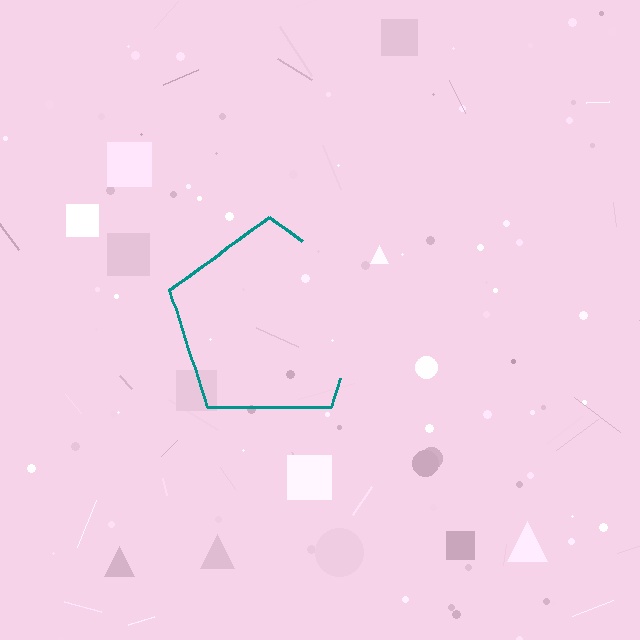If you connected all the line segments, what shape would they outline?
They would outline a pentagon.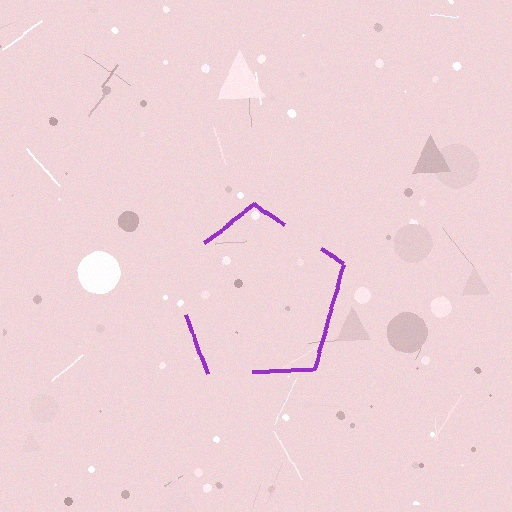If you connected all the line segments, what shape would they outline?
They would outline a pentagon.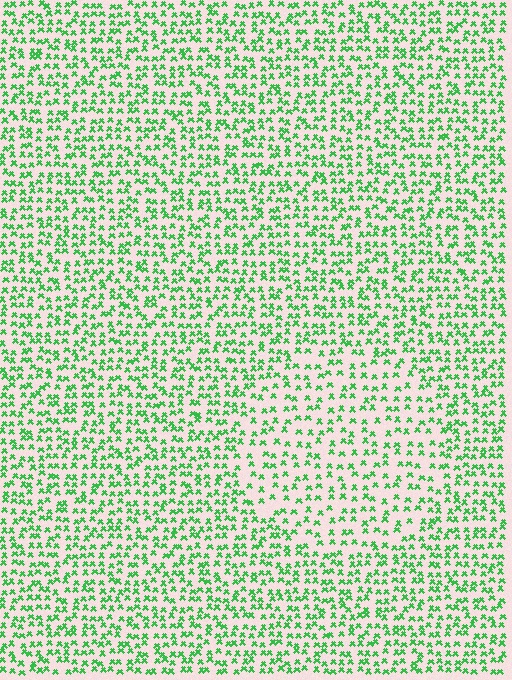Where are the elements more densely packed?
The elements are more densely packed outside the circle boundary.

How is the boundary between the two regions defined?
The boundary is defined by a change in element density (approximately 1.6x ratio). All elements are the same color, size, and shape.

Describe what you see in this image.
The image contains small green elements arranged at two different densities. A circle-shaped region is visible where the elements are less densely packed than the surrounding area.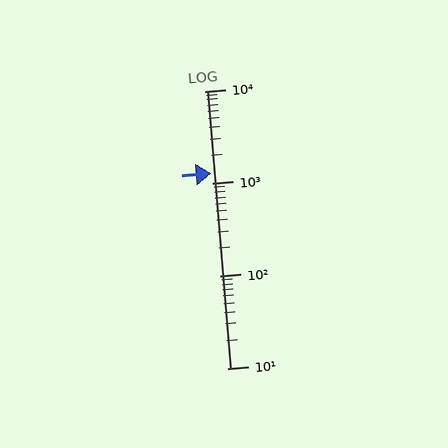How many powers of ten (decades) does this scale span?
The scale spans 3 decades, from 10 to 10000.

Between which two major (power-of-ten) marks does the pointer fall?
The pointer is between 1000 and 10000.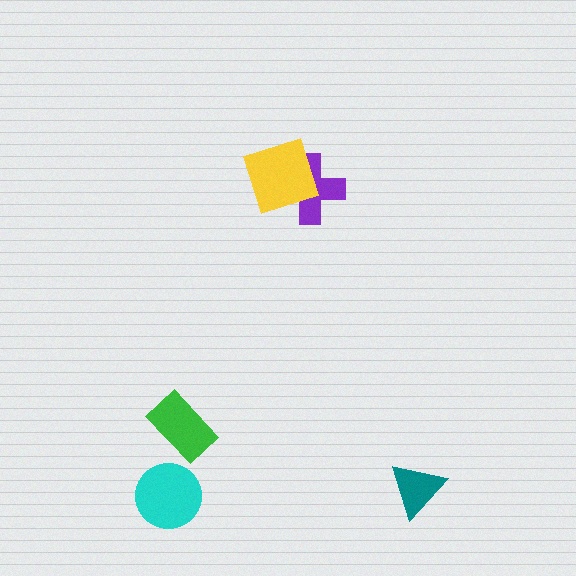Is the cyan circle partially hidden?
No, no other shape covers it.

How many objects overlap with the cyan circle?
0 objects overlap with the cyan circle.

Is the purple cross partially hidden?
Yes, it is partially covered by another shape.